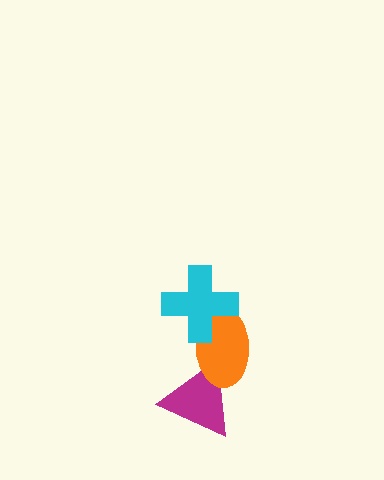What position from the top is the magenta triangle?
The magenta triangle is 3rd from the top.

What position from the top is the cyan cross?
The cyan cross is 1st from the top.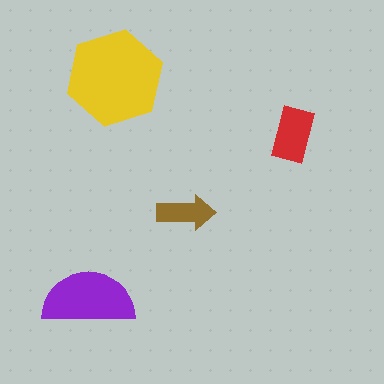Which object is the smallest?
The brown arrow.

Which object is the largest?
The yellow hexagon.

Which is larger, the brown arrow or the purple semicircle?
The purple semicircle.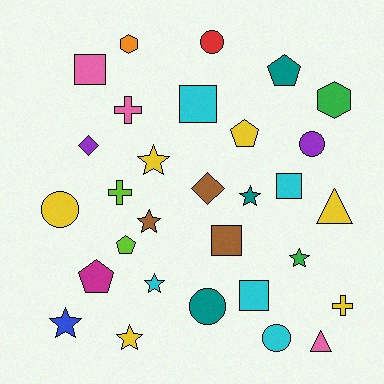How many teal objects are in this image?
There are 3 teal objects.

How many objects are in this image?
There are 30 objects.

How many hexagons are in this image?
There are 2 hexagons.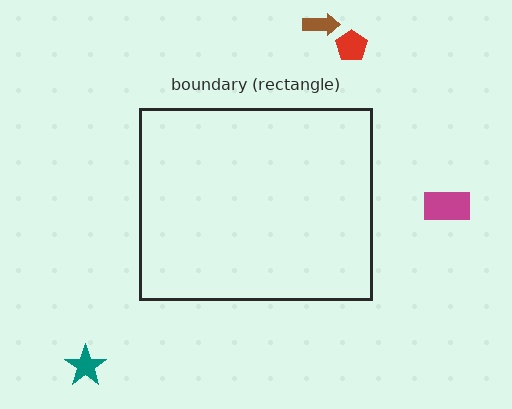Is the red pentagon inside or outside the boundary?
Outside.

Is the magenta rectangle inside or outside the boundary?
Outside.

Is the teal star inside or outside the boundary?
Outside.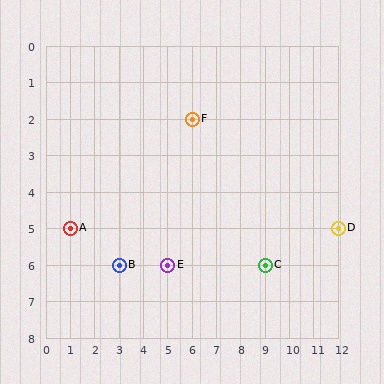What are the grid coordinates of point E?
Point E is at grid coordinates (5, 6).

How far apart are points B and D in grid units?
Points B and D are 9 columns and 1 row apart (about 9.1 grid units diagonally).